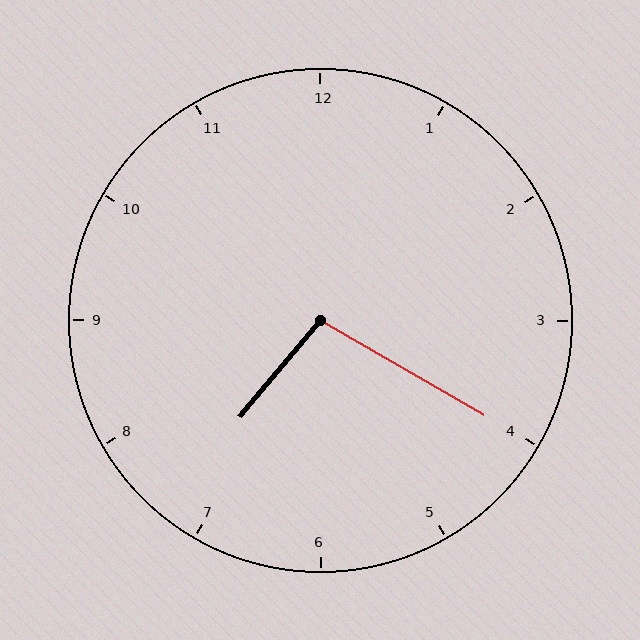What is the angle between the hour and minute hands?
Approximately 100 degrees.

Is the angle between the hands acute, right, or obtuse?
It is obtuse.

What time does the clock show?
7:20.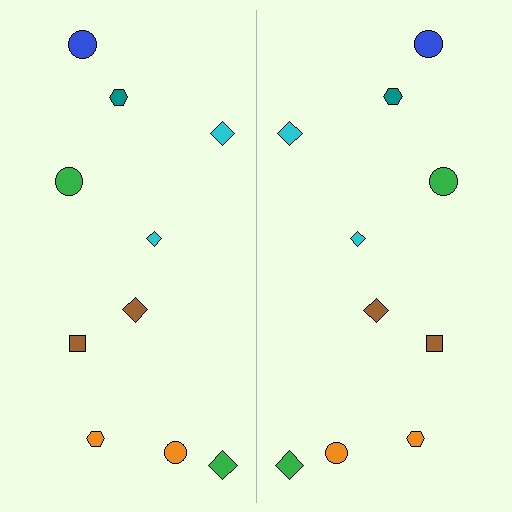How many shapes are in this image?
There are 20 shapes in this image.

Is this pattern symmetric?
Yes, this pattern has bilateral (reflection) symmetry.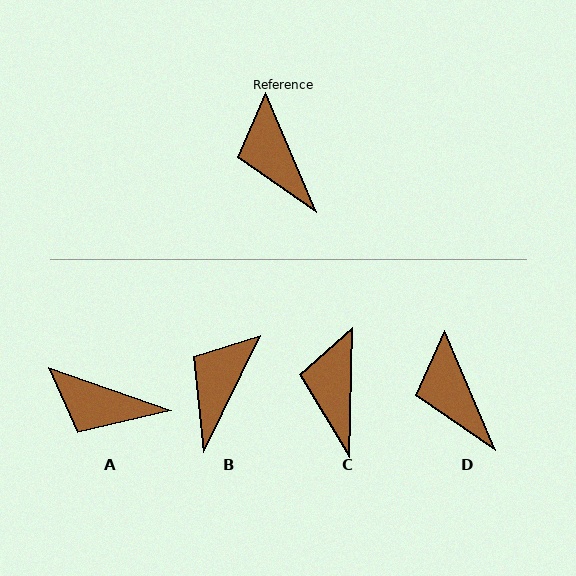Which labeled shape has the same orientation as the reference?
D.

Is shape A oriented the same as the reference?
No, it is off by about 48 degrees.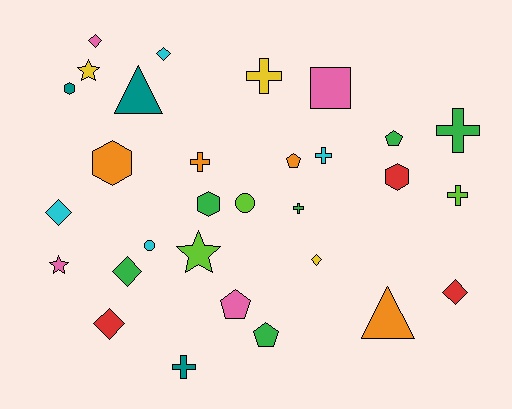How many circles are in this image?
There are 2 circles.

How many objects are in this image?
There are 30 objects.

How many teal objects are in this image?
There are 3 teal objects.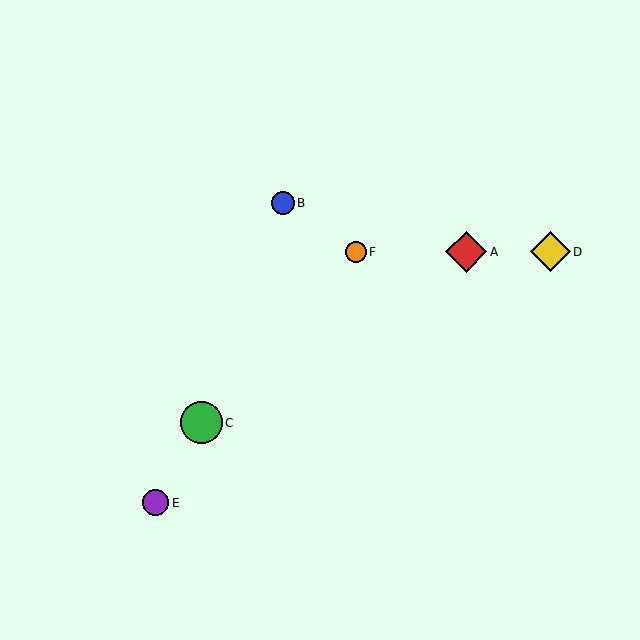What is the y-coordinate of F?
Object F is at y≈252.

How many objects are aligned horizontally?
3 objects (A, D, F) are aligned horizontally.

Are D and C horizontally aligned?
No, D is at y≈252 and C is at y≈423.